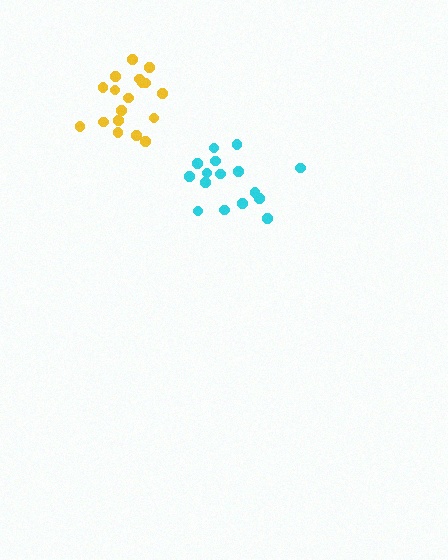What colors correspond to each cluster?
The clusters are colored: cyan, yellow.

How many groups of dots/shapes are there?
There are 2 groups.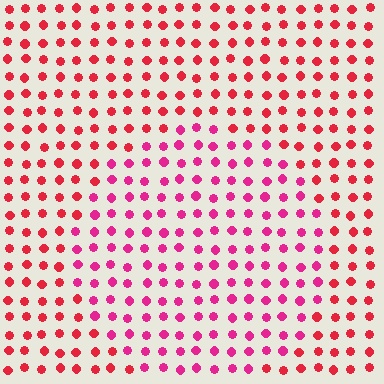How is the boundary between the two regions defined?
The boundary is defined purely by a slight shift in hue (about 27 degrees). Spacing, size, and orientation are identical on both sides.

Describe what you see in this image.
The image is filled with small red elements in a uniform arrangement. A circle-shaped region is visible where the elements are tinted to a slightly different hue, forming a subtle color boundary.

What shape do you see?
I see a circle.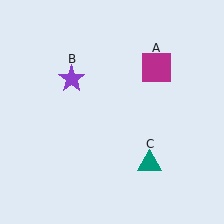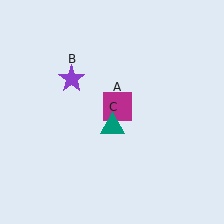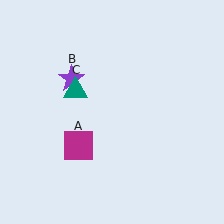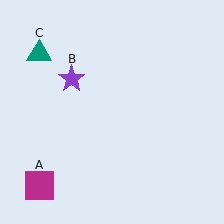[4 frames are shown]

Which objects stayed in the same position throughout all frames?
Purple star (object B) remained stationary.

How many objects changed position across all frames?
2 objects changed position: magenta square (object A), teal triangle (object C).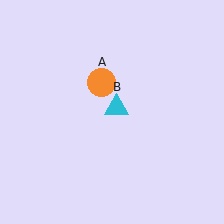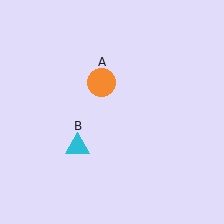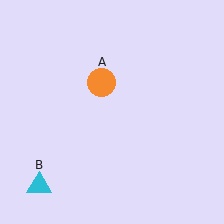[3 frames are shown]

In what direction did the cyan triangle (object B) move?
The cyan triangle (object B) moved down and to the left.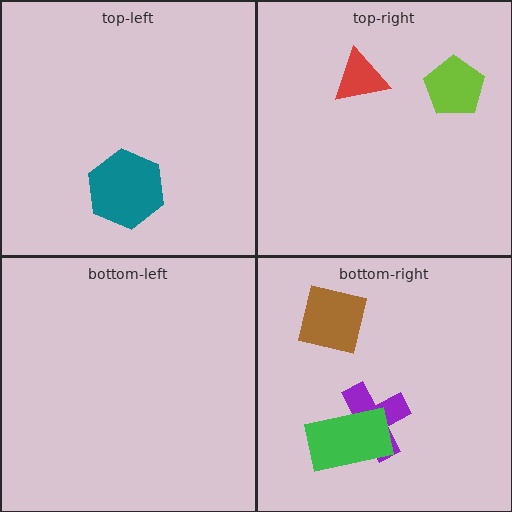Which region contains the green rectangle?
The bottom-right region.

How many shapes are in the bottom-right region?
3.